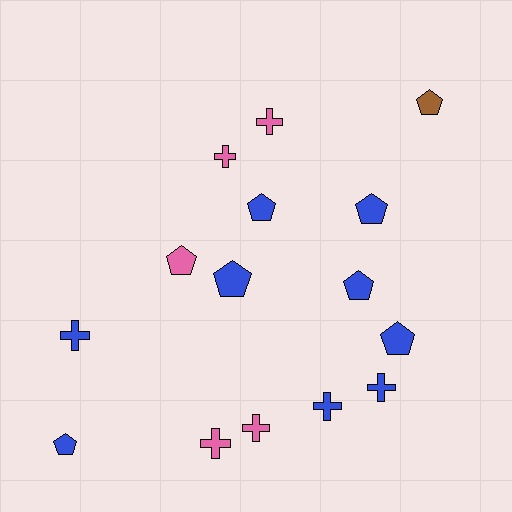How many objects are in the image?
There are 15 objects.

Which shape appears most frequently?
Pentagon, with 8 objects.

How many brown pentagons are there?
There is 1 brown pentagon.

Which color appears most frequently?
Blue, with 9 objects.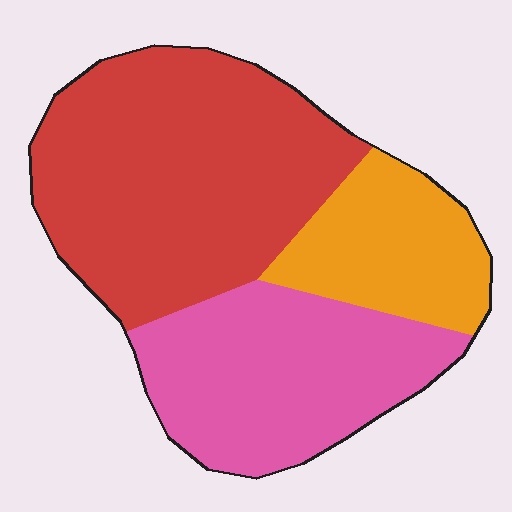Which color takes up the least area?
Orange, at roughly 20%.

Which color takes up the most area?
Red, at roughly 50%.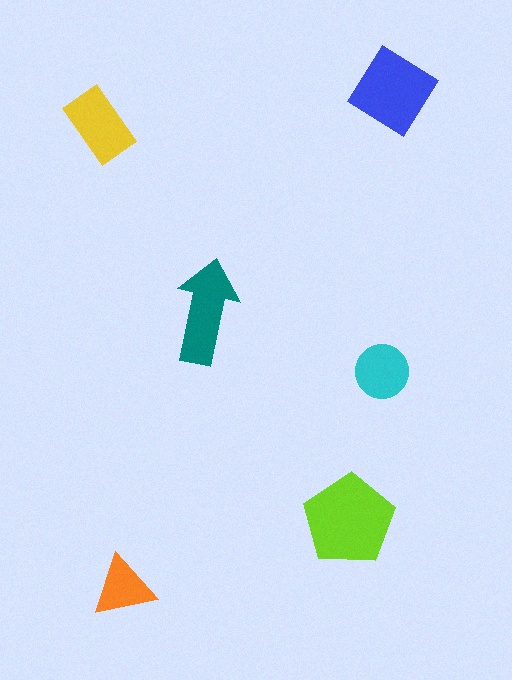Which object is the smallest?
The orange triangle.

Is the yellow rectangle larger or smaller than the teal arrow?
Smaller.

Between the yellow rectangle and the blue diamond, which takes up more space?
The blue diamond.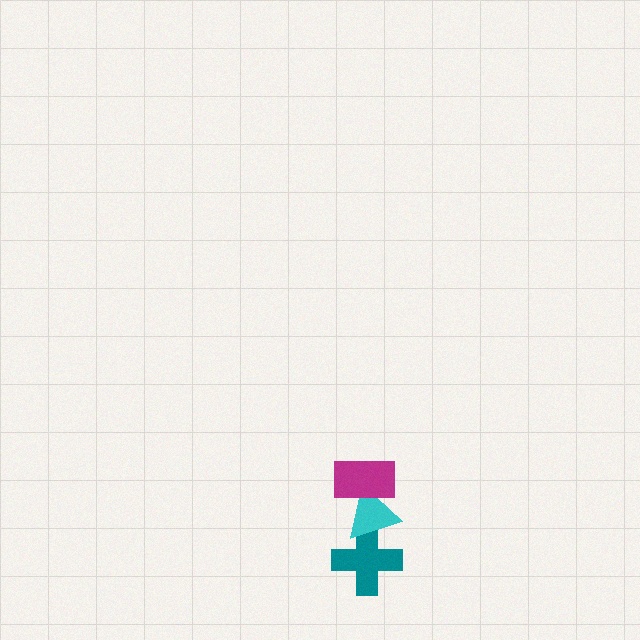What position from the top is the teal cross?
The teal cross is 3rd from the top.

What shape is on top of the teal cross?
The cyan triangle is on top of the teal cross.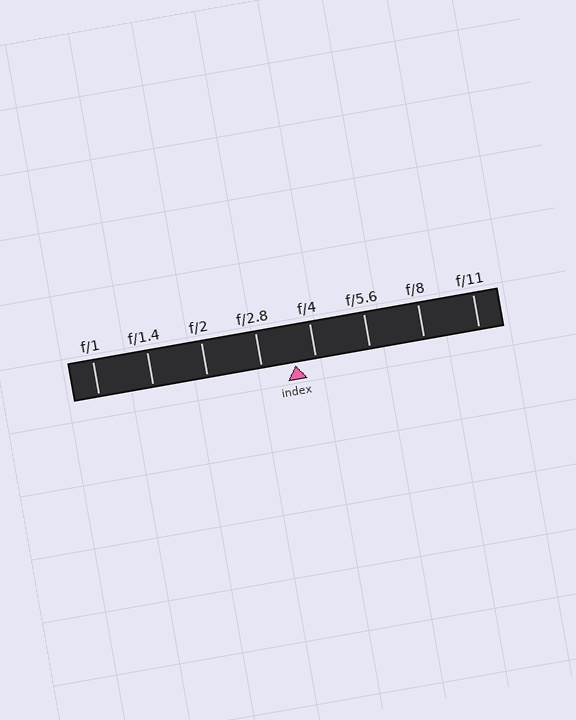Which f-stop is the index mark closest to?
The index mark is closest to f/4.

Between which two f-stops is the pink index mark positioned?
The index mark is between f/2.8 and f/4.